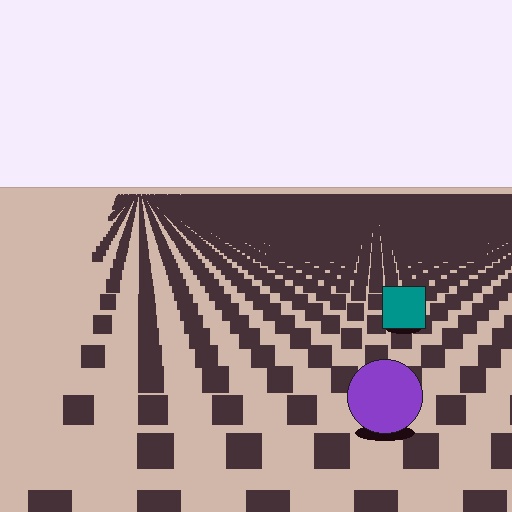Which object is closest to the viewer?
The purple circle is closest. The texture marks near it are larger and more spread out.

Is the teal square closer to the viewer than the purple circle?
No. The purple circle is closer — you can tell from the texture gradient: the ground texture is coarser near it.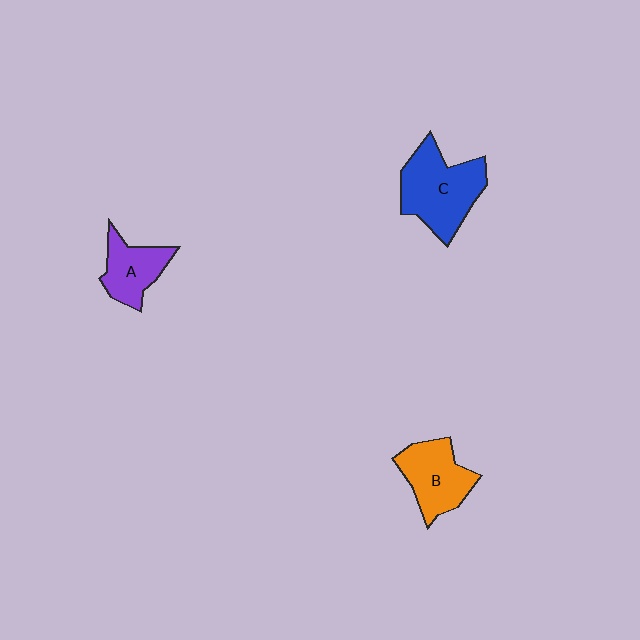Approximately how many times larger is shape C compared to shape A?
Approximately 1.7 times.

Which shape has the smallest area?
Shape A (purple).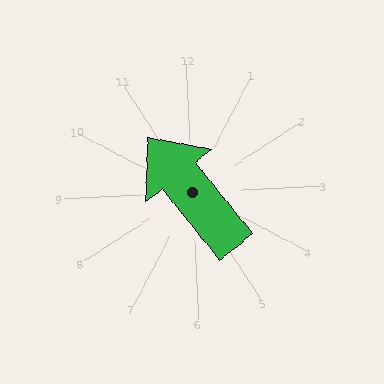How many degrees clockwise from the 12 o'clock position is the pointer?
Approximately 324 degrees.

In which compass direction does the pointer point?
Northwest.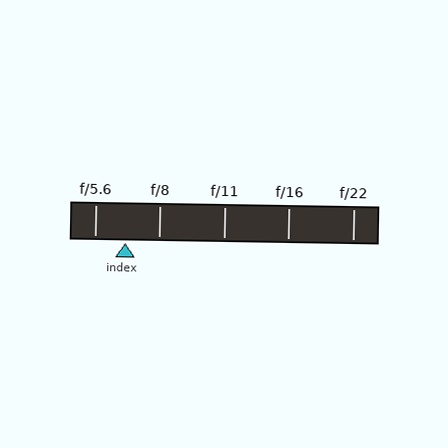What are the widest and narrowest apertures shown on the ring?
The widest aperture shown is f/5.6 and the narrowest is f/22.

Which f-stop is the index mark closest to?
The index mark is closest to f/5.6.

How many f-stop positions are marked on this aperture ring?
There are 5 f-stop positions marked.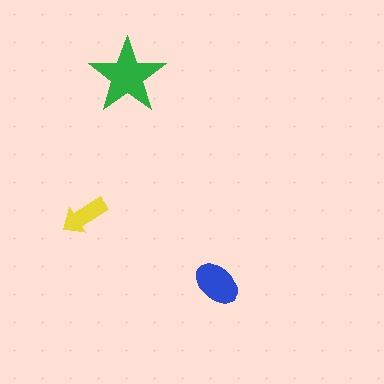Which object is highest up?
The green star is topmost.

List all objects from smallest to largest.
The yellow arrow, the blue ellipse, the green star.